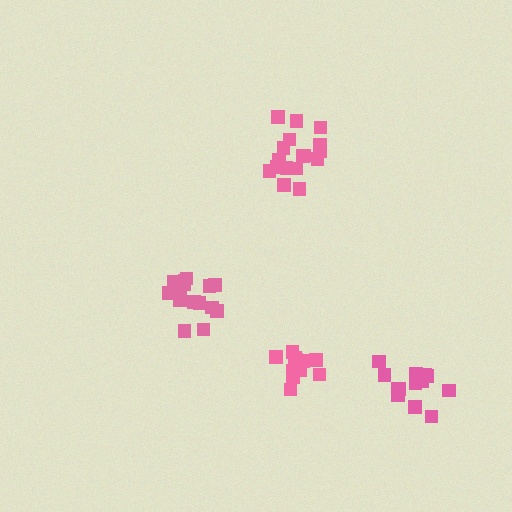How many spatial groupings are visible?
There are 4 spatial groupings.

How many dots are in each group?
Group 1: 13 dots, Group 2: 15 dots, Group 3: 11 dots, Group 4: 17 dots (56 total).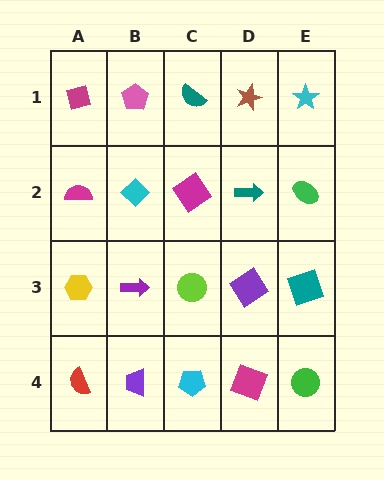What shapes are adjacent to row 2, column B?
A pink pentagon (row 1, column B), a purple arrow (row 3, column B), a magenta semicircle (row 2, column A), a magenta diamond (row 2, column C).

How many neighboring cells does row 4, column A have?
2.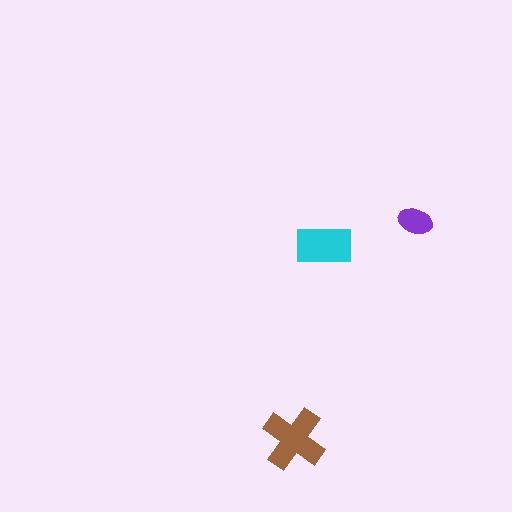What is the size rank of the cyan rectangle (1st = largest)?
2nd.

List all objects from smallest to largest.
The purple ellipse, the cyan rectangle, the brown cross.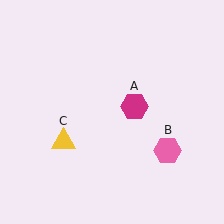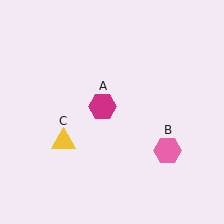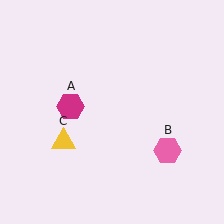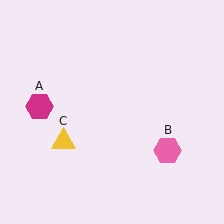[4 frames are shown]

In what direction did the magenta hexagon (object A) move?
The magenta hexagon (object A) moved left.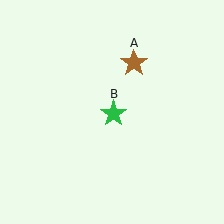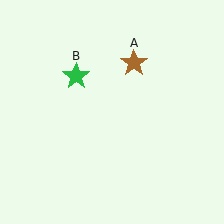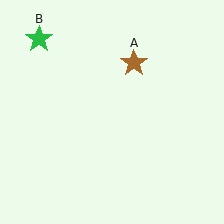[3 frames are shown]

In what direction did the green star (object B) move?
The green star (object B) moved up and to the left.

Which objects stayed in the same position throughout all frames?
Brown star (object A) remained stationary.